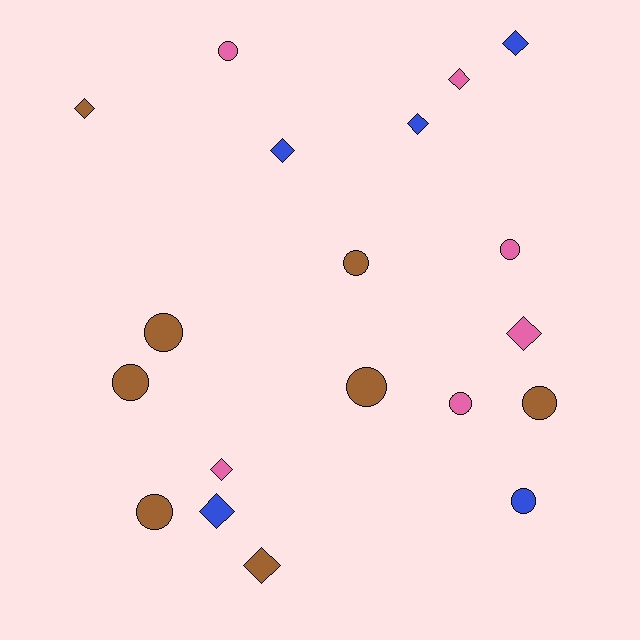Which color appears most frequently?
Brown, with 8 objects.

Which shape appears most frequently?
Circle, with 10 objects.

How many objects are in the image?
There are 19 objects.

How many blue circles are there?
There is 1 blue circle.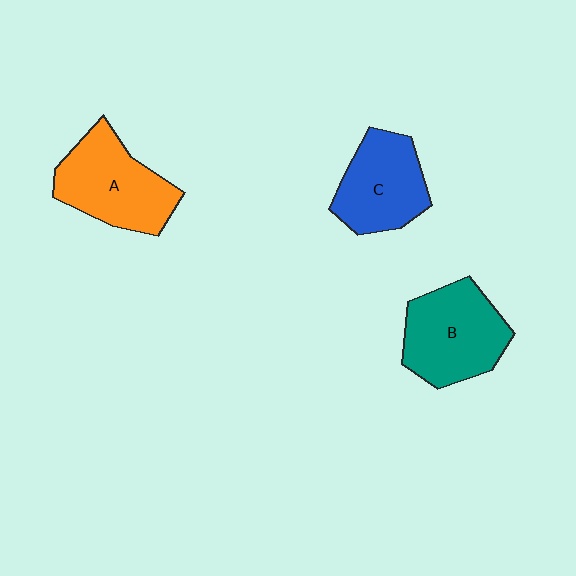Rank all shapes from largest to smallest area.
From largest to smallest: A (orange), B (teal), C (blue).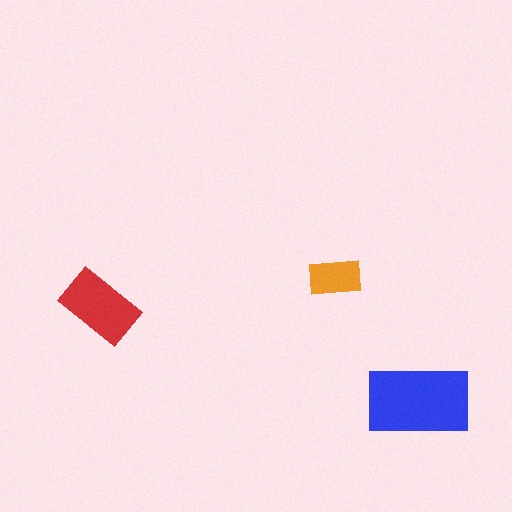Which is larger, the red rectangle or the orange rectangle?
The red one.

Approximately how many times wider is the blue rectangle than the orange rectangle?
About 2 times wider.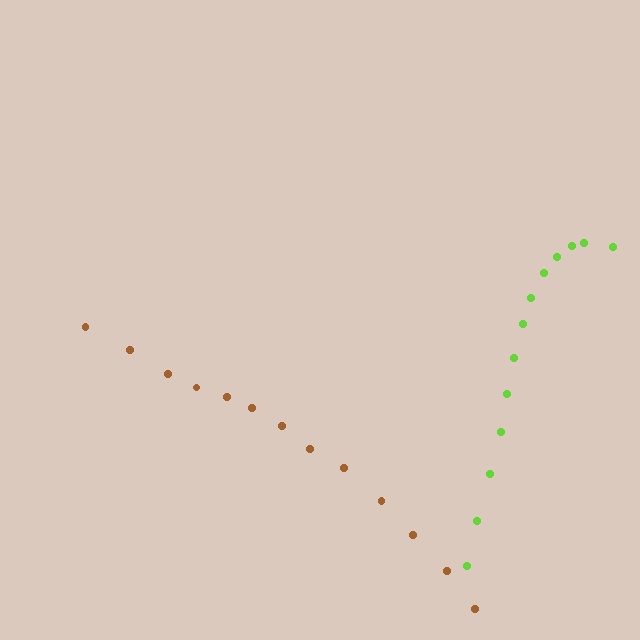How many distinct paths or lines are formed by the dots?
There are 2 distinct paths.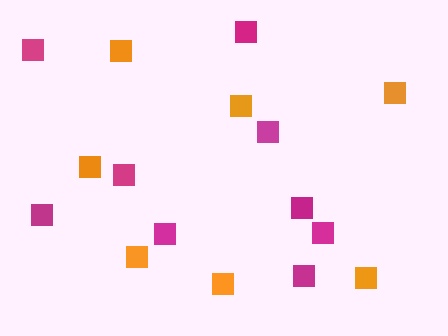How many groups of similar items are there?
There are 2 groups: one group of orange squares (7) and one group of magenta squares (9).